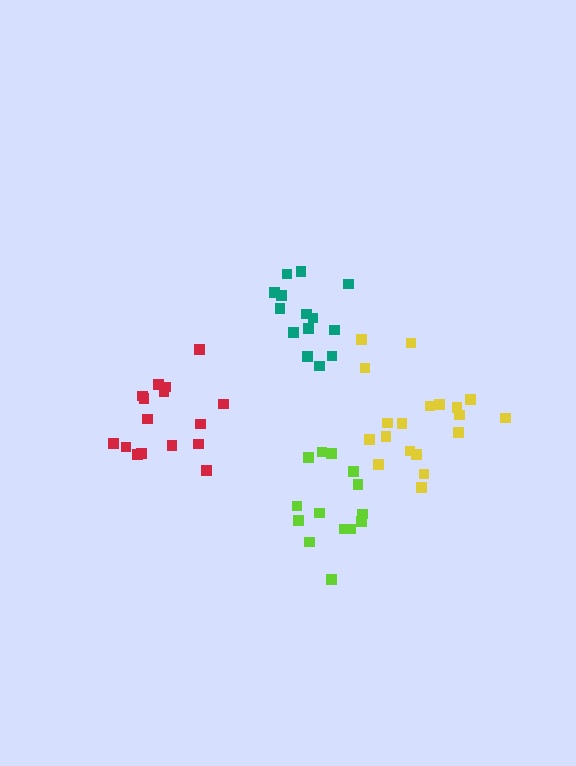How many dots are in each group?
Group 1: 19 dots, Group 2: 14 dots, Group 3: 14 dots, Group 4: 16 dots (63 total).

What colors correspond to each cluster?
The clusters are colored: yellow, teal, lime, red.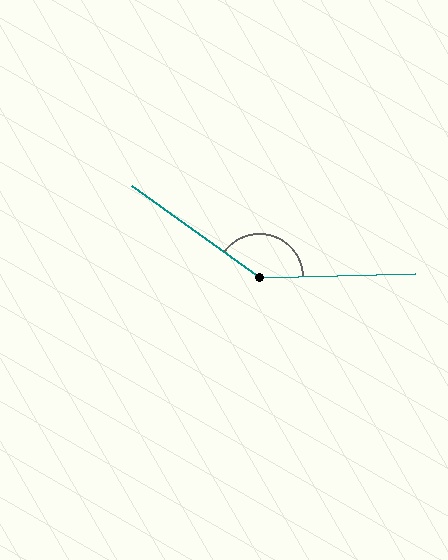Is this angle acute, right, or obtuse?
It is obtuse.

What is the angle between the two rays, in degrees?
Approximately 143 degrees.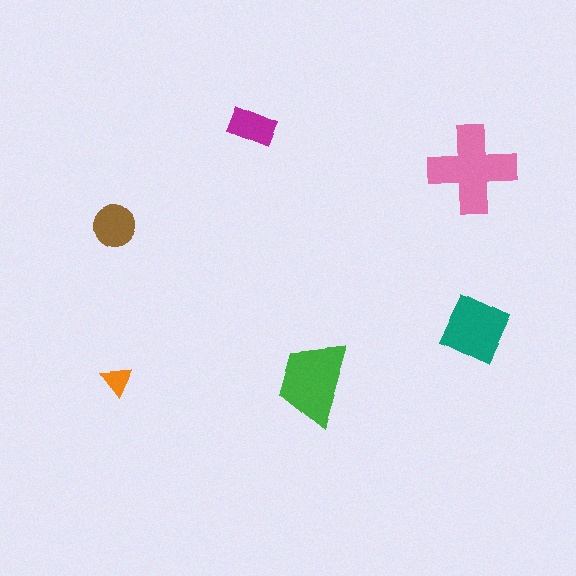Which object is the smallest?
The orange triangle.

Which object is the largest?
The pink cross.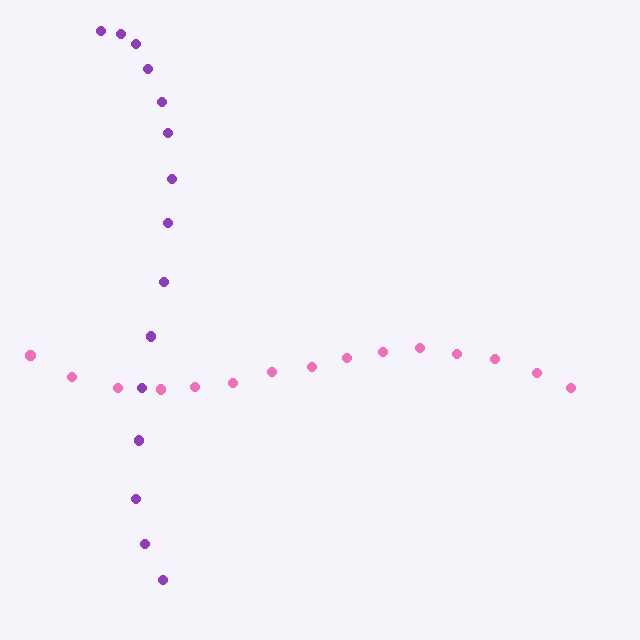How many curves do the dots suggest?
There are 2 distinct paths.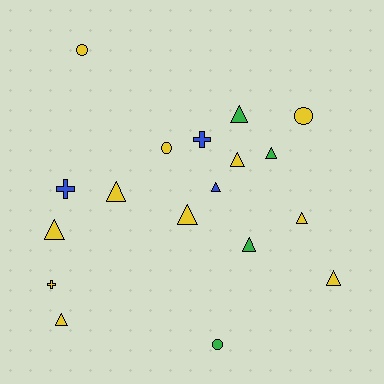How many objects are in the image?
There are 18 objects.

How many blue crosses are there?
There are 2 blue crosses.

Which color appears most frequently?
Yellow, with 11 objects.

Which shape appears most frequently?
Triangle, with 11 objects.